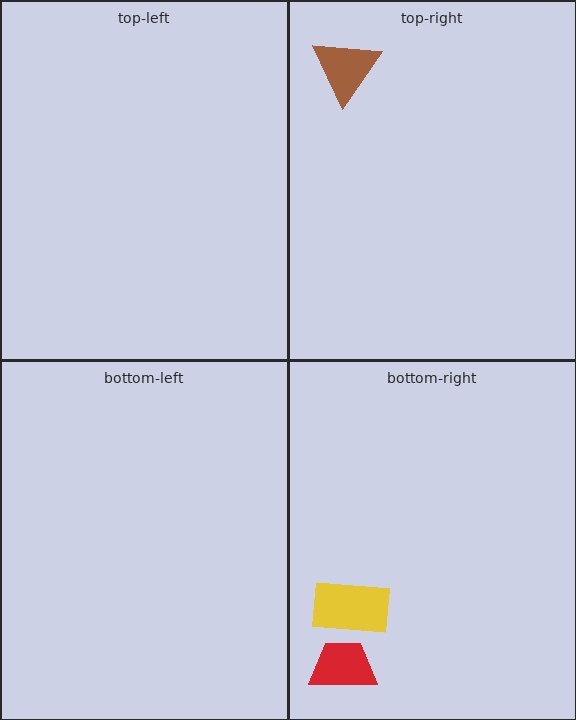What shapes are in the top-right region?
The brown triangle.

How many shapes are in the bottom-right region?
2.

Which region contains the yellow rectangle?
The bottom-right region.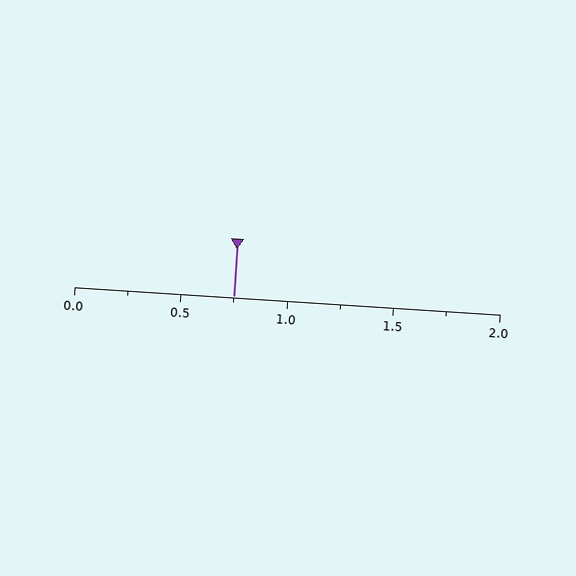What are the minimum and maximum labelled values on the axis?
The axis runs from 0.0 to 2.0.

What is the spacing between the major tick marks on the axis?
The major ticks are spaced 0.5 apart.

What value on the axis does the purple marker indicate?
The marker indicates approximately 0.75.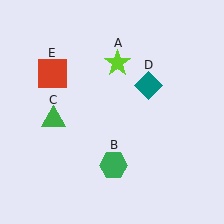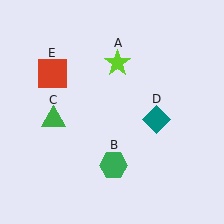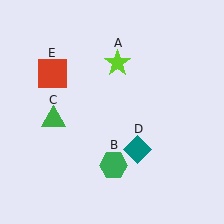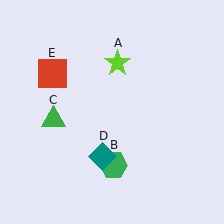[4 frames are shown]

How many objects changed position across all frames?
1 object changed position: teal diamond (object D).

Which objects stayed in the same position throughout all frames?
Lime star (object A) and green hexagon (object B) and green triangle (object C) and red square (object E) remained stationary.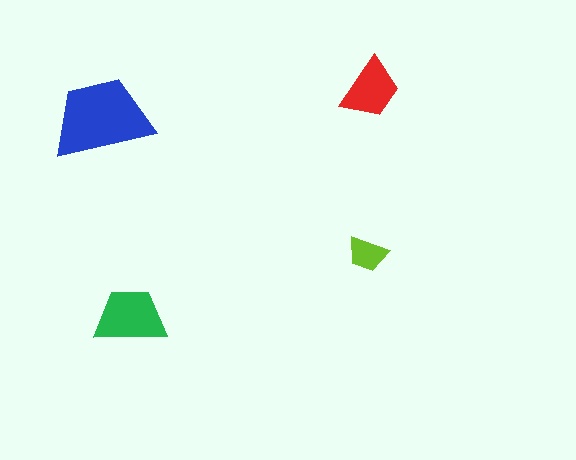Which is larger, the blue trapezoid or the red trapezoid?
The blue one.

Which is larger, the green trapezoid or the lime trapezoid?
The green one.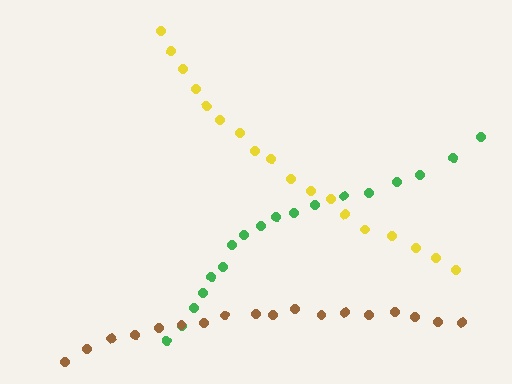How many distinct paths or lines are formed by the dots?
There are 3 distinct paths.